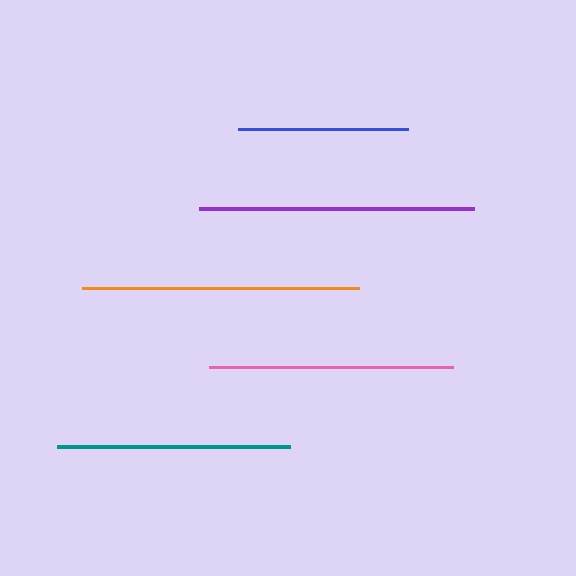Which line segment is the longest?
The orange line is the longest at approximately 276 pixels.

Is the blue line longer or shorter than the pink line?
The pink line is longer than the blue line.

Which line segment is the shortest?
The blue line is the shortest at approximately 170 pixels.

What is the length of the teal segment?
The teal segment is approximately 232 pixels long.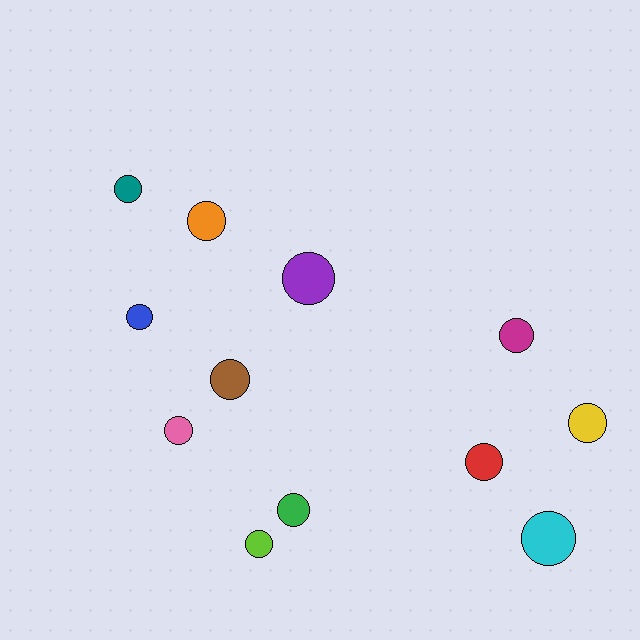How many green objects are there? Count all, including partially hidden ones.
There is 1 green object.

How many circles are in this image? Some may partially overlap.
There are 12 circles.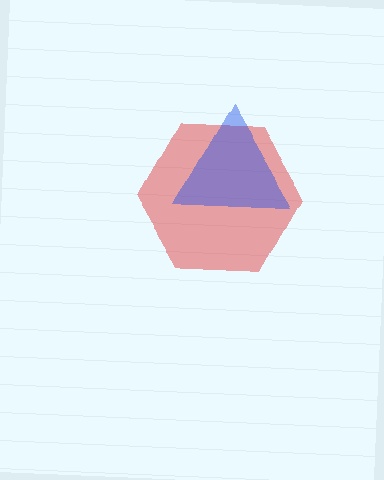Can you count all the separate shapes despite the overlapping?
Yes, there are 2 separate shapes.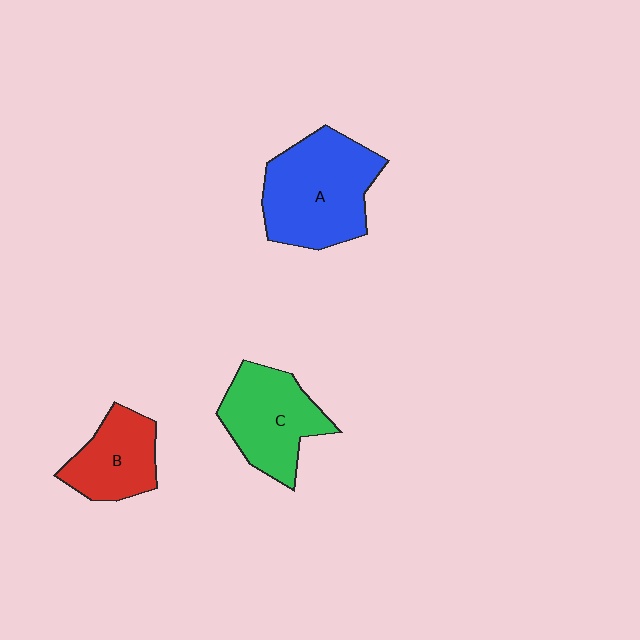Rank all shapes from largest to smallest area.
From largest to smallest: A (blue), C (green), B (red).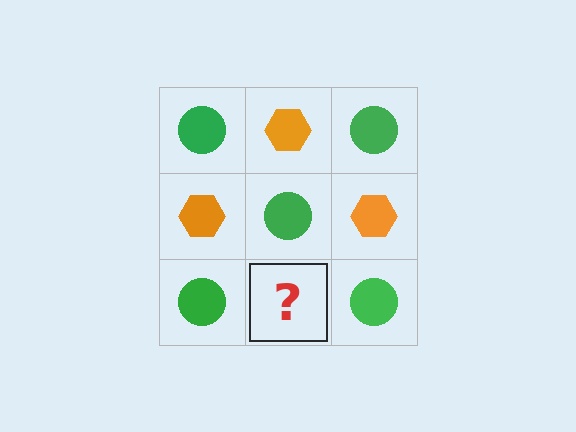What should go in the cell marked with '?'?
The missing cell should contain an orange hexagon.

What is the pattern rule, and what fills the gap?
The rule is that it alternates green circle and orange hexagon in a checkerboard pattern. The gap should be filled with an orange hexagon.